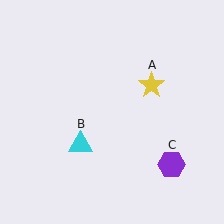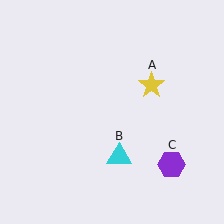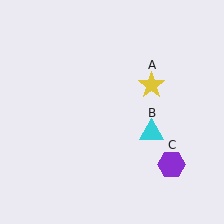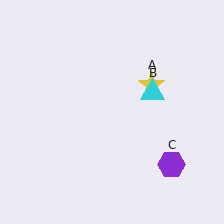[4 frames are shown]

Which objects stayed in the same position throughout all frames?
Yellow star (object A) and purple hexagon (object C) remained stationary.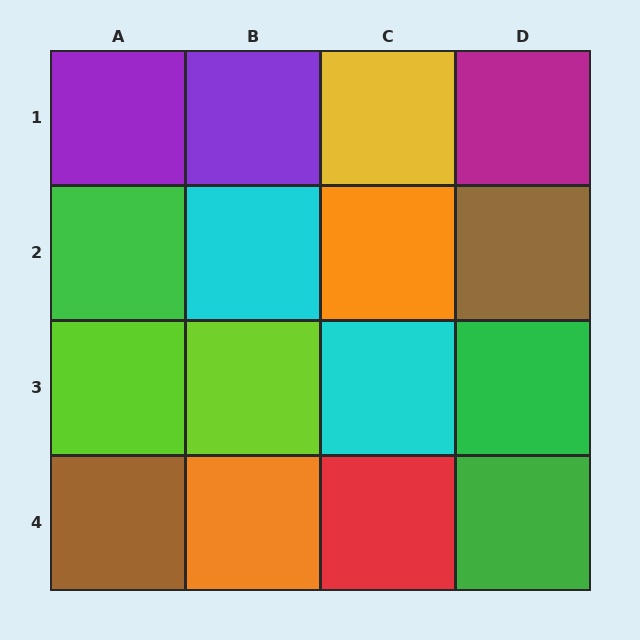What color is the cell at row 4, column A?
Brown.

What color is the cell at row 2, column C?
Orange.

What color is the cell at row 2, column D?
Brown.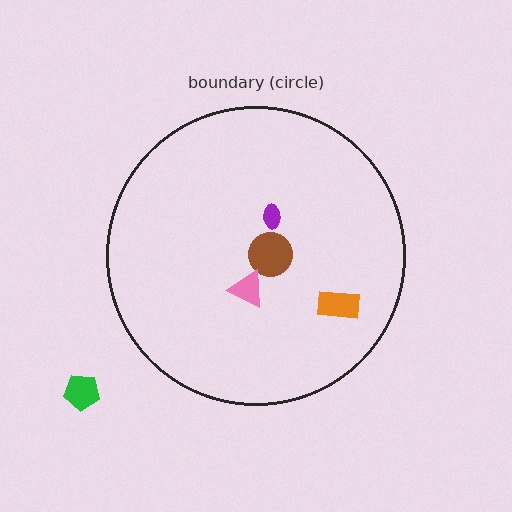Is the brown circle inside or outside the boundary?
Inside.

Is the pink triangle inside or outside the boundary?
Inside.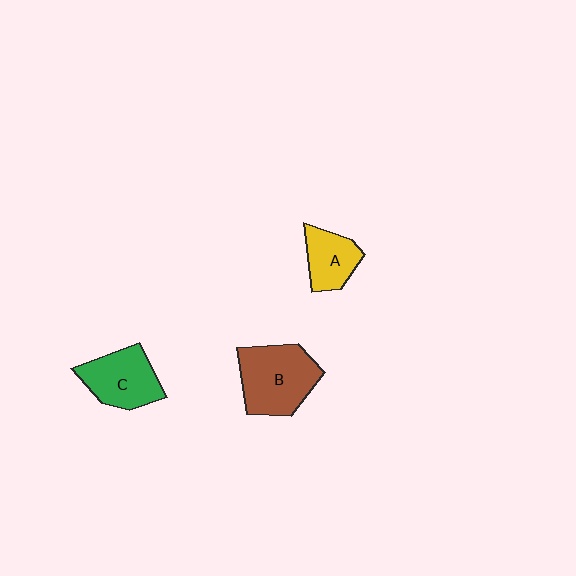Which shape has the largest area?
Shape B (brown).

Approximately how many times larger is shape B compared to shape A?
Approximately 1.8 times.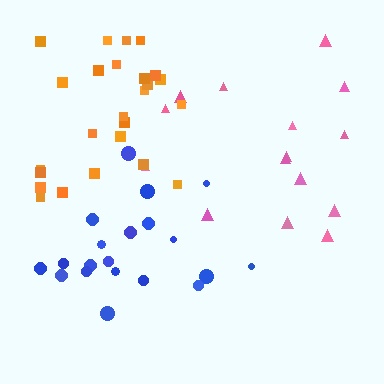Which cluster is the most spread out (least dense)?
Pink.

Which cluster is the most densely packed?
Blue.